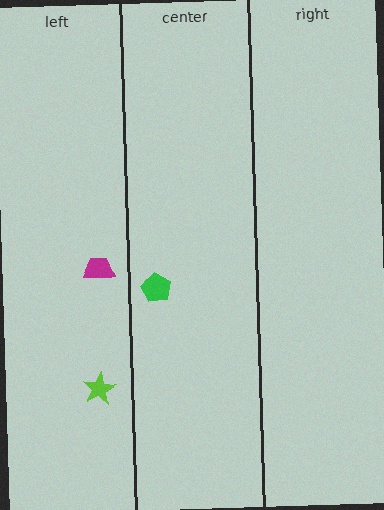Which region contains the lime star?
The left region.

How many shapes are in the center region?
1.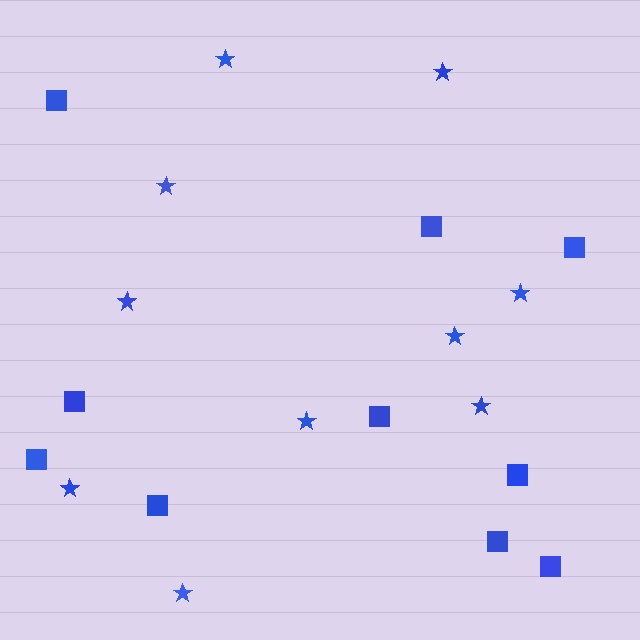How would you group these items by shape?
There are 2 groups: one group of squares (10) and one group of stars (10).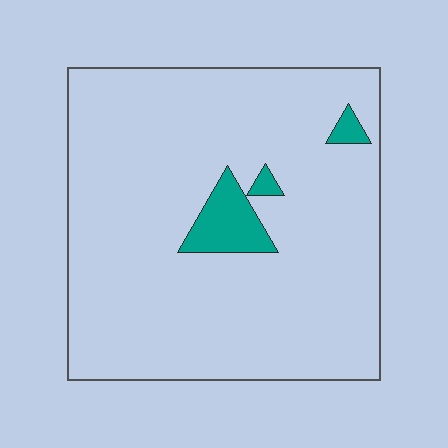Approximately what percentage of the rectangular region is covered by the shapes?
Approximately 5%.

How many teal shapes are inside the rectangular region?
3.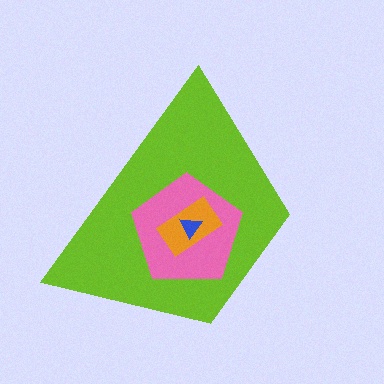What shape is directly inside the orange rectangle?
The blue triangle.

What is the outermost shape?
The lime trapezoid.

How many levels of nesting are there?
4.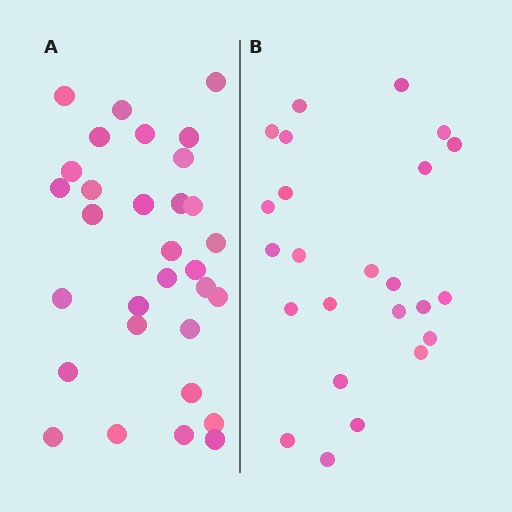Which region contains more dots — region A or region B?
Region A (the left region) has more dots.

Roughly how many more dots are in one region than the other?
Region A has roughly 8 or so more dots than region B.